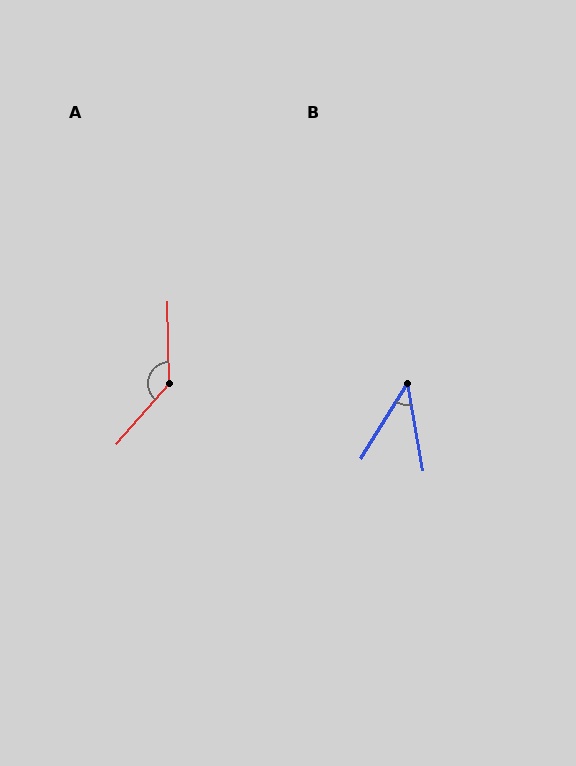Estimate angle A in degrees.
Approximately 138 degrees.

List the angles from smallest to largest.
B (41°), A (138°).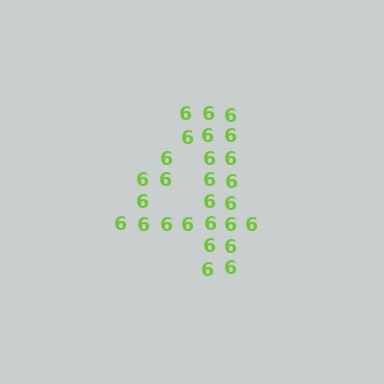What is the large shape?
The large shape is the digit 4.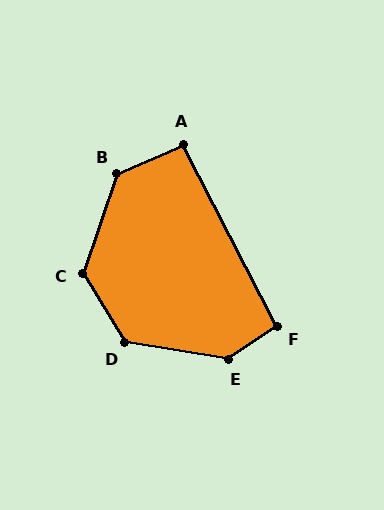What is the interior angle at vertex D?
Approximately 130 degrees (obtuse).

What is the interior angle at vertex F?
Approximately 97 degrees (obtuse).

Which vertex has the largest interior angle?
E, at approximately 136 degrees.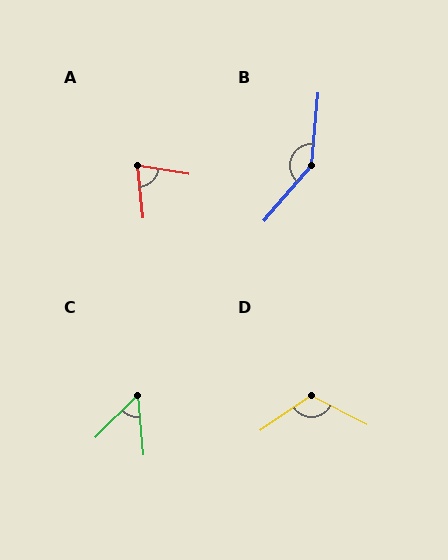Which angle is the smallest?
C, at approximately 50 degrees.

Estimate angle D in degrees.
Approximately 118 degrees.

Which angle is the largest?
B, at approximately 144 degrees.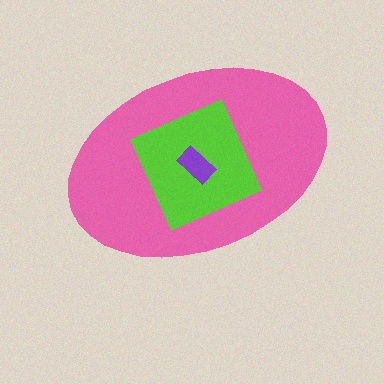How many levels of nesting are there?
3.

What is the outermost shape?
The pink ellipse.